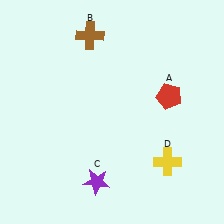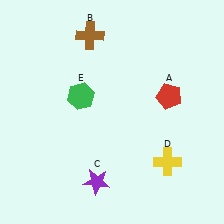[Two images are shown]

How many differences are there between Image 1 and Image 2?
There is 1 difference between the two images.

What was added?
A green hexagon (E) was added in Image 2.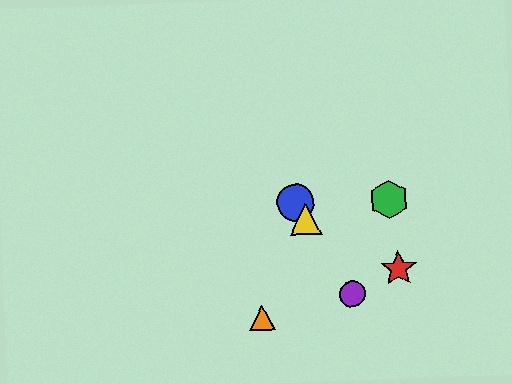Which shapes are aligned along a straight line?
The blue circle, the yellow triangle, the purple circle are aligned along a straight line.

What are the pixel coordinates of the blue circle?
The blue circle is at (295, 203).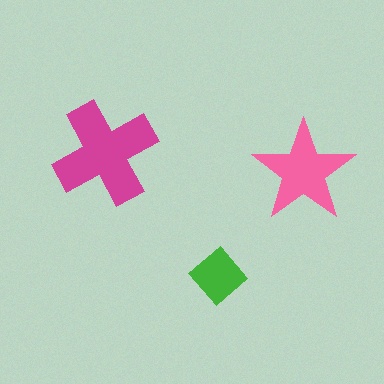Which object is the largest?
The magenta cross.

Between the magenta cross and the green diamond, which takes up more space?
The magenta cross.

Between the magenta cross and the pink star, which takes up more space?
The magenta cross.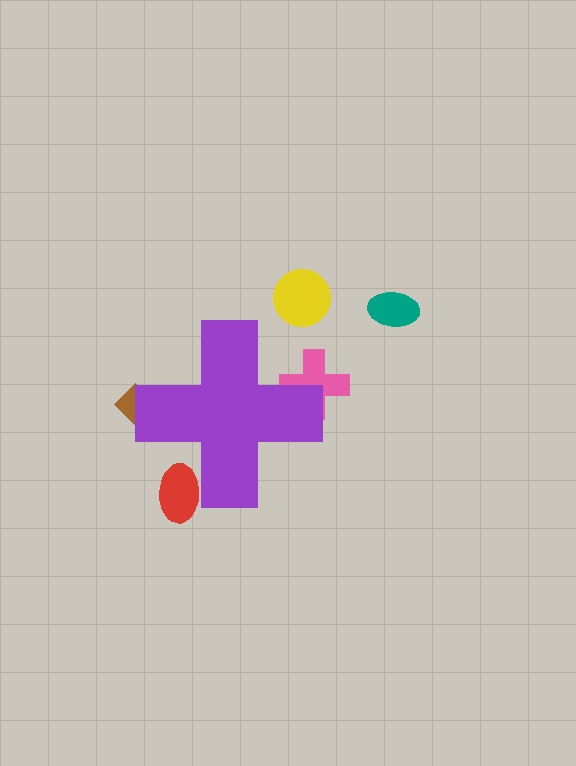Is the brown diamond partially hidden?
Yes, the brown diamond is partially hidden behind the purple cross.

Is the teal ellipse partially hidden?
No, the teal ellipse is fully visible.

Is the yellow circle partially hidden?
No, the yellow circle is fully visible.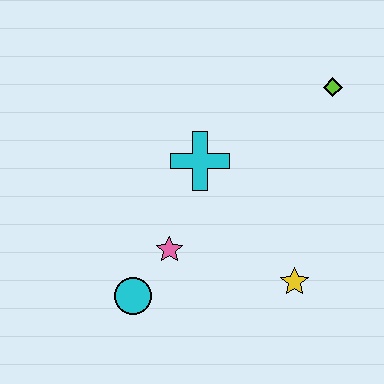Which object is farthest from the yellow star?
The lime diamond is farthest from the yellow star.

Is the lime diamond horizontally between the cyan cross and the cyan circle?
No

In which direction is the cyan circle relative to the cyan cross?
The cyan circle is below the cyan cross.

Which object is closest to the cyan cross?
The pink star is closest to the cyan cross.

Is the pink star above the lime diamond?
No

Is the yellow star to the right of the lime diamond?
No